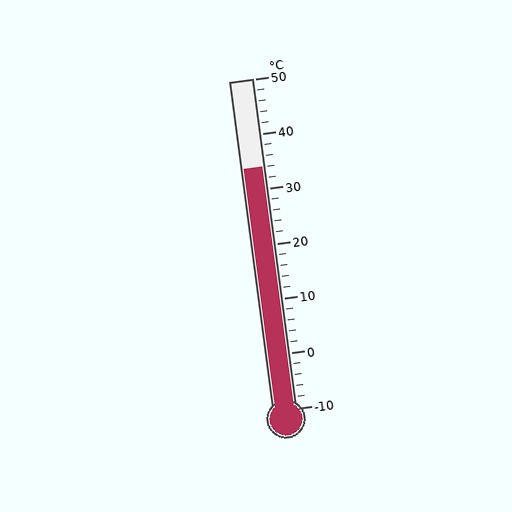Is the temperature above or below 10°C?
The temperature is above 10°C.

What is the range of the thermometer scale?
The thermometer scale ranges from -10°C to 50°C.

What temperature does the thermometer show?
The thermometer shows approximately 34°C.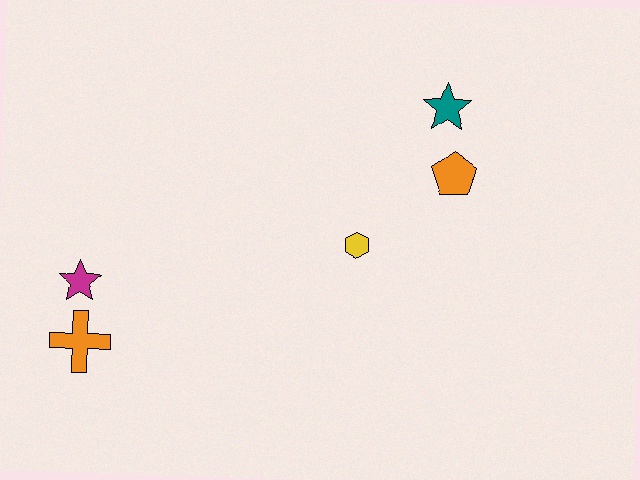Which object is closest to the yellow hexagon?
The orange pentagon is closest to the yellow hexagon.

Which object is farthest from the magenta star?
The teal star is farthest from the magenta star.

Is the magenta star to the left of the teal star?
Yes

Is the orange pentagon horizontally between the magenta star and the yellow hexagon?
No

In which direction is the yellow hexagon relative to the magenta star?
The yellow hexagon is to the right of the magenta star.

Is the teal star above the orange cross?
Yes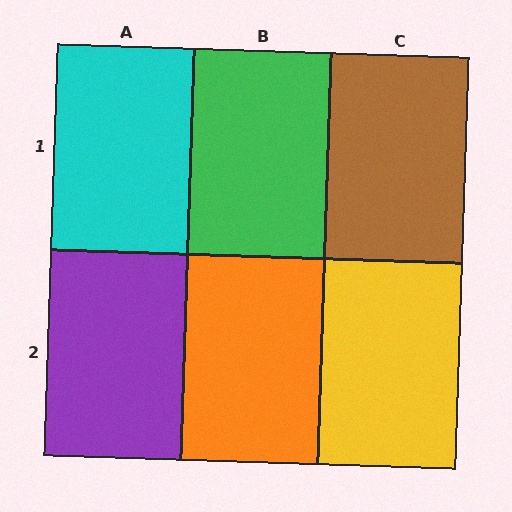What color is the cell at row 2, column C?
Yellow.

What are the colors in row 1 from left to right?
Cyan, green, brown.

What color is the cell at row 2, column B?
Orange.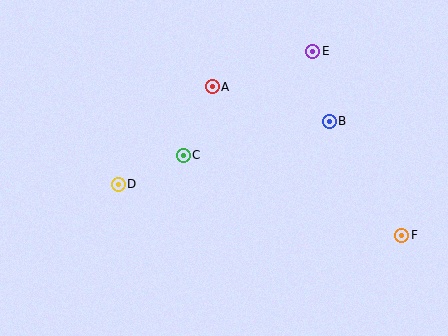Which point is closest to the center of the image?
Point C at (183, 155) is closest to the center.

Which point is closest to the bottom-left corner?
Point D is closest to the bottom-left corner.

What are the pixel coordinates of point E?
Point E is at (313, 51).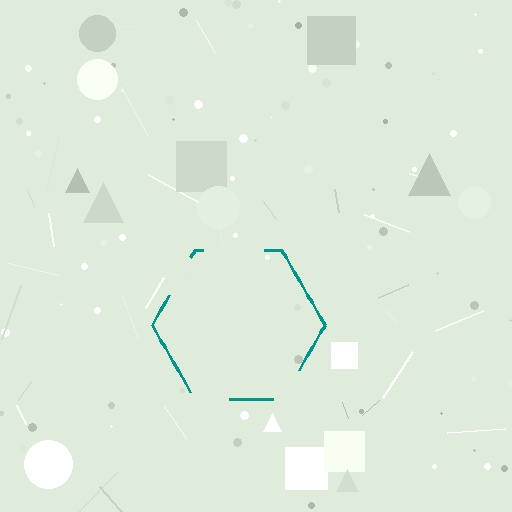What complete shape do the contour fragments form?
The contour fragments form a hexagon.